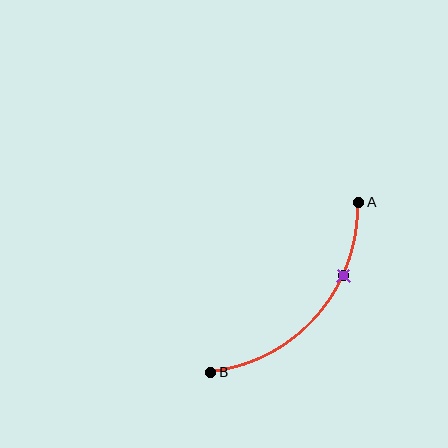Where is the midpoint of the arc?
The arc midpoint is the point on the curve farthest from the straight line joining A and B. It sits below and to the right of that line.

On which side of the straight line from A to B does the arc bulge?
The arc bulges below and to the right of the straight line connecting A and B.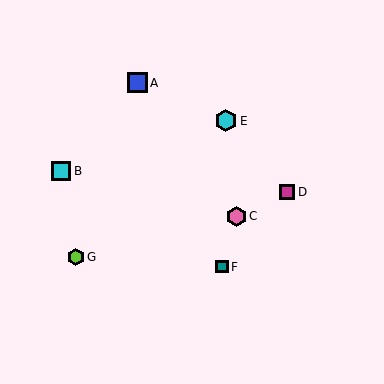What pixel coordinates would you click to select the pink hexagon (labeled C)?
Click at (236, 216) to select the pink hexagon C.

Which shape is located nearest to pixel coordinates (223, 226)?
The pink hexagon (labeled C) at (236, 216) is nearest to that location.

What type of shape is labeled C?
Shape C is a pink hexagon.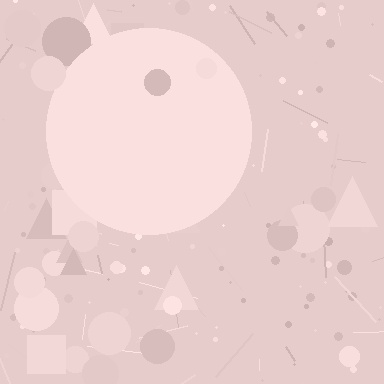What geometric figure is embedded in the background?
A circle is embedded in the background.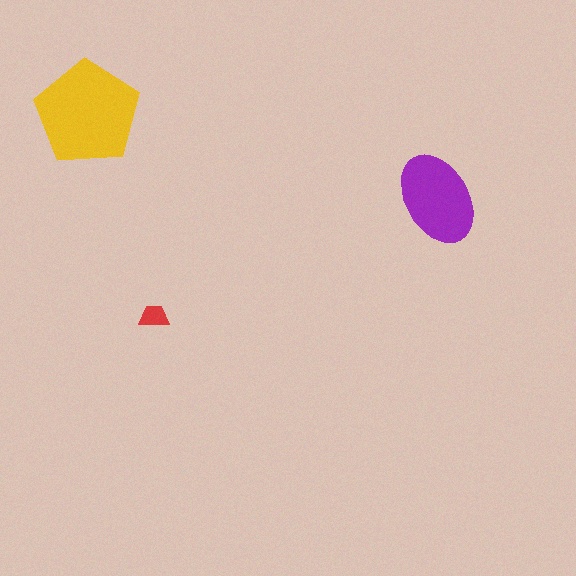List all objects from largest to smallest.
The yellow pentagon, the purple ellipse, the red trapezoid.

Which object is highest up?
The yellow pentagon is topmost.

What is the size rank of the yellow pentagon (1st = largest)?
1st.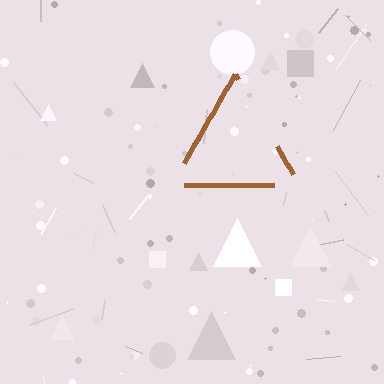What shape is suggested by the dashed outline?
The dashed outline suggests a triangle.